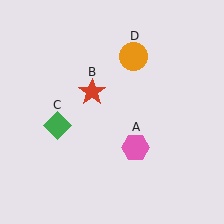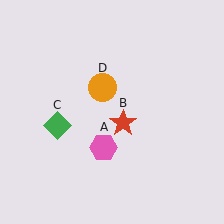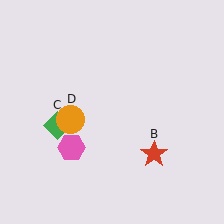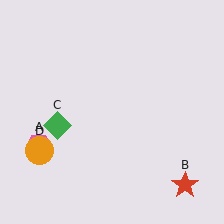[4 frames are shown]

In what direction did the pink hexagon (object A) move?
The pink hexagon (object A) moved left.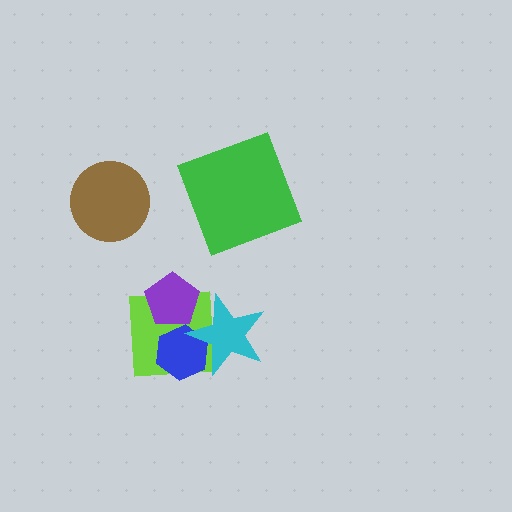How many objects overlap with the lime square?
3 objects overlap with the lime square.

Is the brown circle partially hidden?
No, no other shape covers it.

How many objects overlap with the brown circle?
0 objects overlap with the brown circle.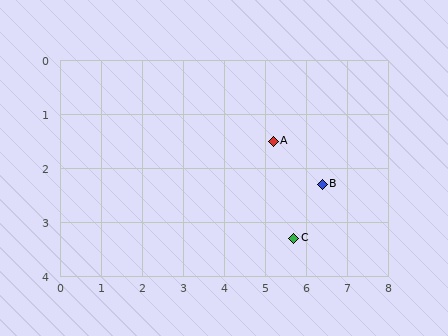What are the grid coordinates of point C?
Point C is at approximately (5.7, 3.3).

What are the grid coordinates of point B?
Point B is at approximately (6.4, 2.3).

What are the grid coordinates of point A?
Point A is at approximately (5.2, 1.5).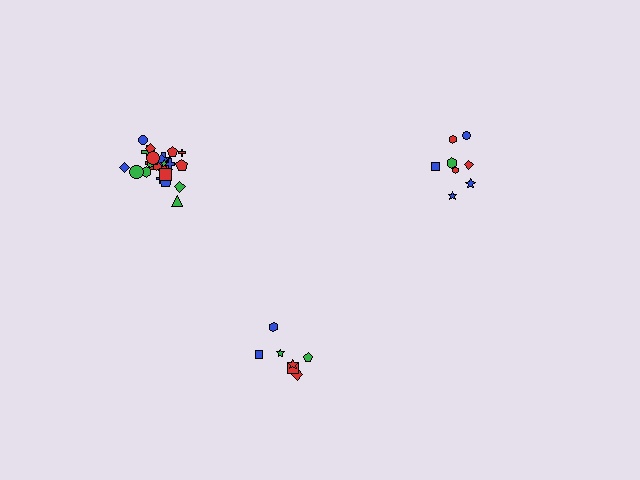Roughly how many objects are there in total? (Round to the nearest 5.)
Roughly 40 objects in total.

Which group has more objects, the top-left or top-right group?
The top-left group.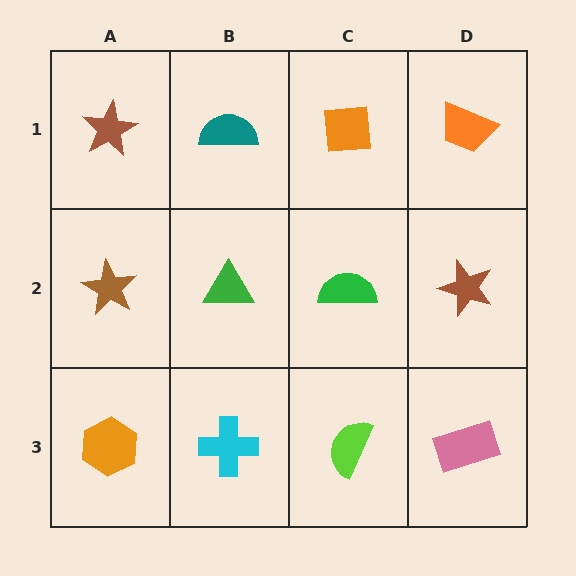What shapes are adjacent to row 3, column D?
A brown star (row 2, column D), a lime semicircle (row 3, column C).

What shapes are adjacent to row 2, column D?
An orange trapezoid (row 1, column D), a pink rectangle (row 3, column D), a green semicircle (row 2, column C).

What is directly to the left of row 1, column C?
A teal semicircle.